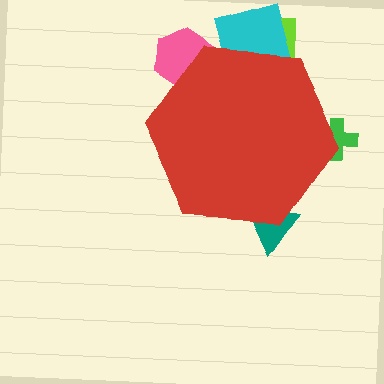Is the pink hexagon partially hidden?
Yes, the pink hexagon is partially hidden behind the red hexagon.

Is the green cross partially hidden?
Yes, the green cross is partially hidden behind the red hexagon.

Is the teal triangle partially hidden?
Yes, the teal triangle is partially hidden behind the red hexagon.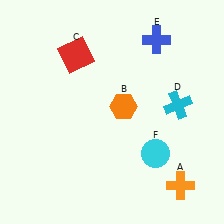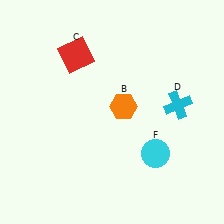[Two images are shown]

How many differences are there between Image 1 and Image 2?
There are 2 differences between the two images.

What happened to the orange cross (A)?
The orange cross (A) was removed in Image 2. It was in the bottom-right area of Image 1.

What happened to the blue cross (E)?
The blue cross (E) was removed in Image 2. It was in the top-right area of Image 1.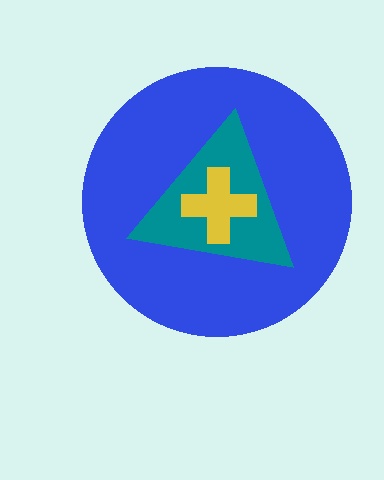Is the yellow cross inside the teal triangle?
Yes.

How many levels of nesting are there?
3.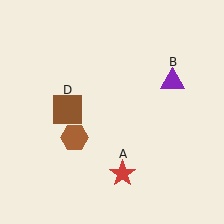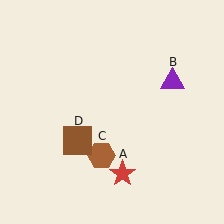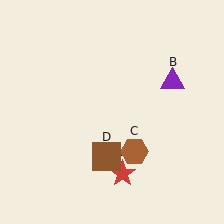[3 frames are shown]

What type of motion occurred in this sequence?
The brown hexagon (object C), brown square (object D) rotated counterclockwise around the center of the scene.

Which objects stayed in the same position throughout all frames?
Red star (object A) and purple triangle (object B) remained stationary.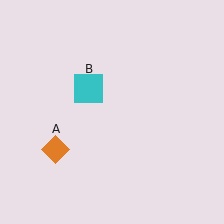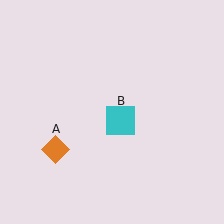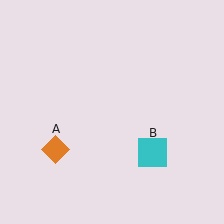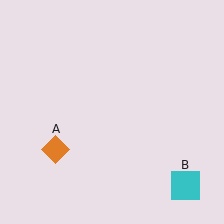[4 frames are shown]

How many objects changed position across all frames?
1 object changed position: cyan square (object B).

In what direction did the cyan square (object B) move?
The cyan square (object B) moved down and to the right.